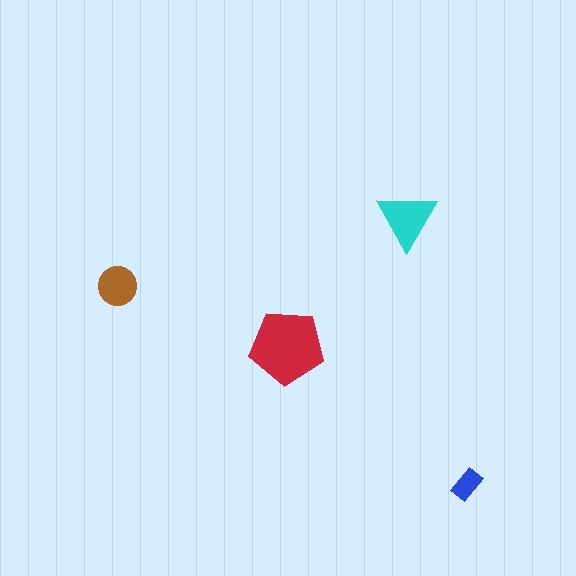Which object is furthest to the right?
The blue rectangle is rightmost.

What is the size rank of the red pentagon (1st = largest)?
1st.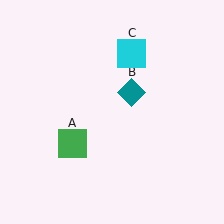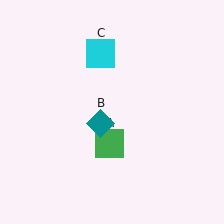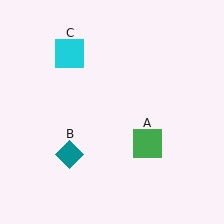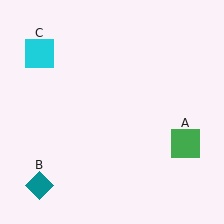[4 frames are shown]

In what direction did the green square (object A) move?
The green square (object A) moved right.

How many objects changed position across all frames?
3 objects changed position: green square (object A), teal diamond (object B), cyan square (object C).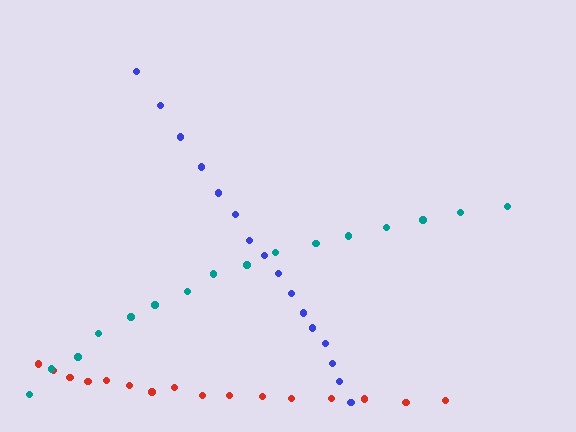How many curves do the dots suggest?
There are 3 distinct paths.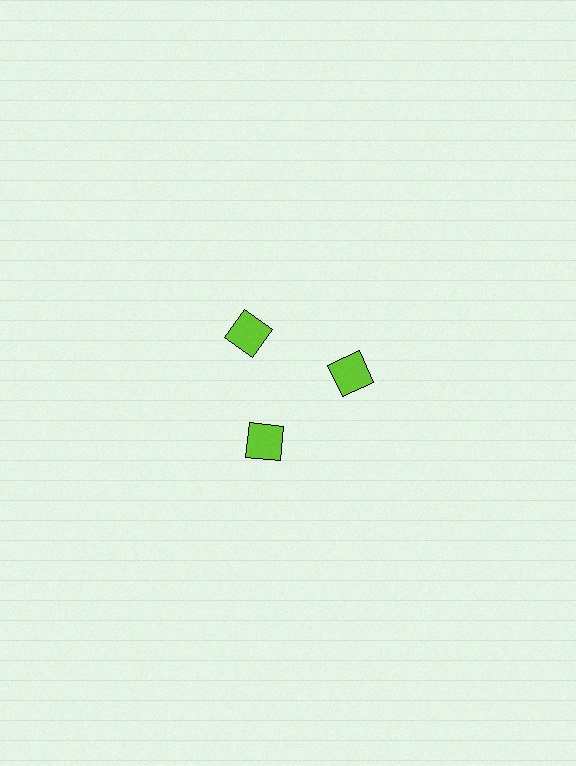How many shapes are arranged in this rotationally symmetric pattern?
There are 3 shapes, arranged in 3 groups of 1.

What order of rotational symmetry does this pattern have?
This pattern has 3-fold rotational symmetry.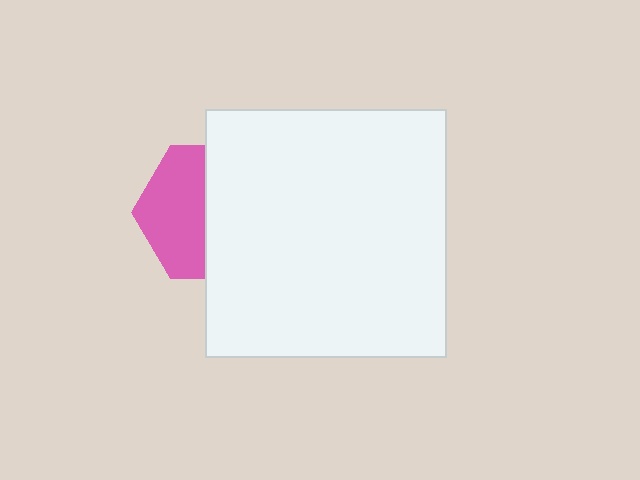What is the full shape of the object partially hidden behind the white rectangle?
The partially hidden object is a pink hexagon.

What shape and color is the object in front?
The object in front is a white rectangle.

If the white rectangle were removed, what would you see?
You would see the complete pink hexagon.